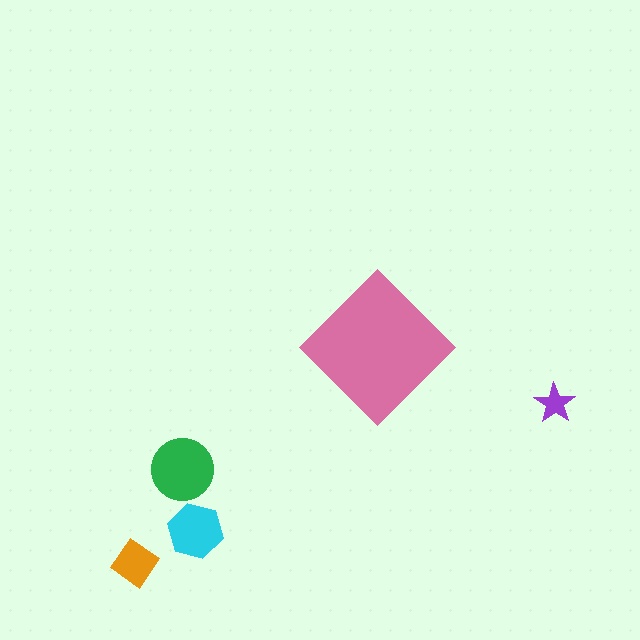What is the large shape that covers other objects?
A pink diamond.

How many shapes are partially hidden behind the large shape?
0 shapes are partially hidden.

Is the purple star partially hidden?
No, the purple star is fully visible.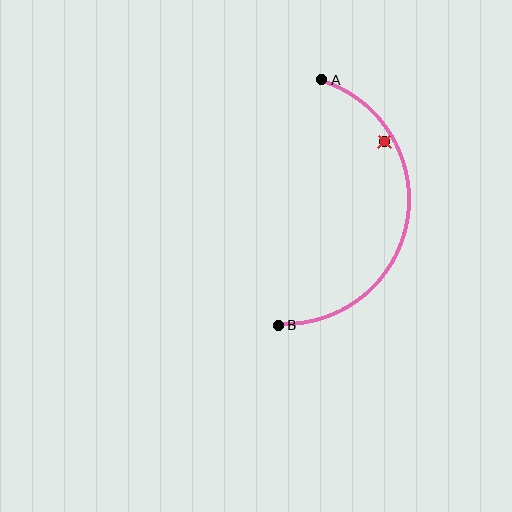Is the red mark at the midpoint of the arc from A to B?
No — the red mark does not lie on the arc at all. It sits slightly inside the curve.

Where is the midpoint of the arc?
The arc midpoint is the point on the curve farthest from the straight line joining A and B. It sits to the right of that line.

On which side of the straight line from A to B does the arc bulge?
The arc bulges to the right of the straight line connecting A and B.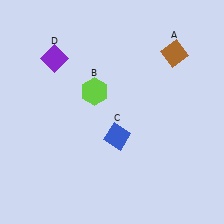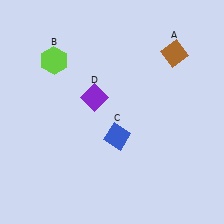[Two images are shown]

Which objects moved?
The objects that moved are: the lime hexagon (B), the purple diamond (D).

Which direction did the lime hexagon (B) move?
The lime hexagon (B) moved left.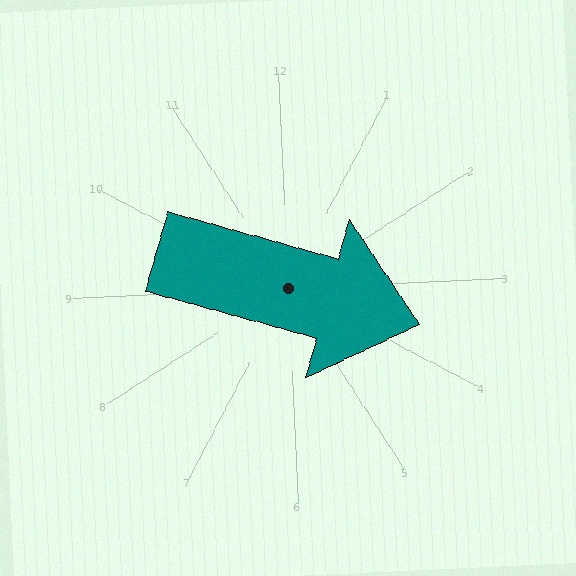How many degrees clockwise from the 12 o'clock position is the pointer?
Approximately 108 degrees.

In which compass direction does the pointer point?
East.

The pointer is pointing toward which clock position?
Roughly 4 o'clock.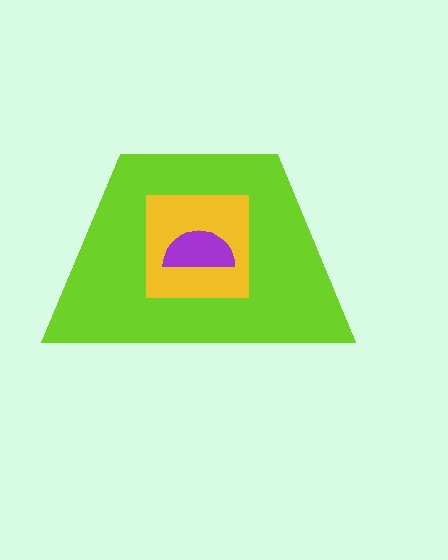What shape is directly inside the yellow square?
The purple semicircle.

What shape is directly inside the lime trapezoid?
The yellow square.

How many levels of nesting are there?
3.